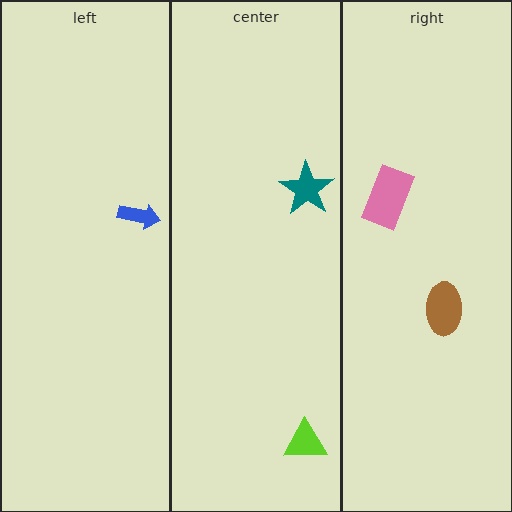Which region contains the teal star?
The center region.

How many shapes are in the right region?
2.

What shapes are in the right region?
The pink rectangle, the brown ellipse.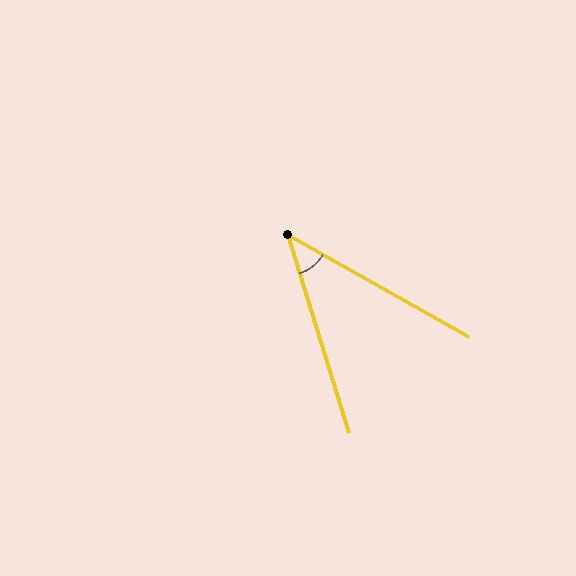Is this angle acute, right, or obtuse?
It is acute.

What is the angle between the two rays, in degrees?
Approximately 43 degrees.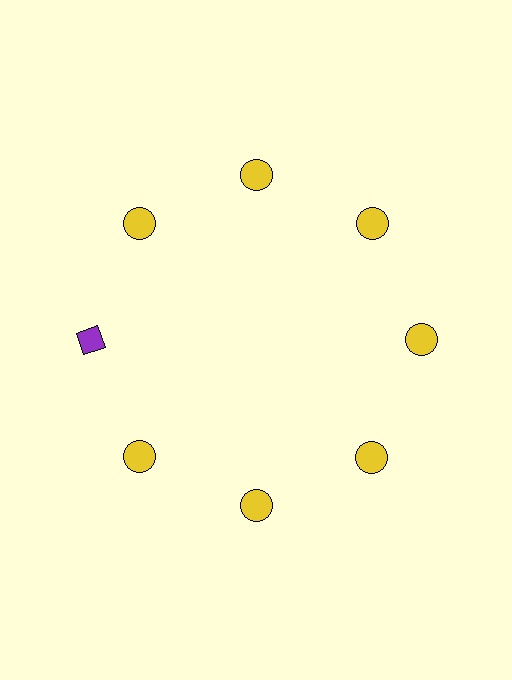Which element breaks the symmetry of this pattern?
The purple diamond at roughly the 9 o'clock position breaks the symmetry. All other shapes are yellow circles.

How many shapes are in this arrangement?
There are 8 shapes arranged in a ring pattern.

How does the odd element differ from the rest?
It differs in both color (purple instead of yellow) and shape (diamond instead of circle).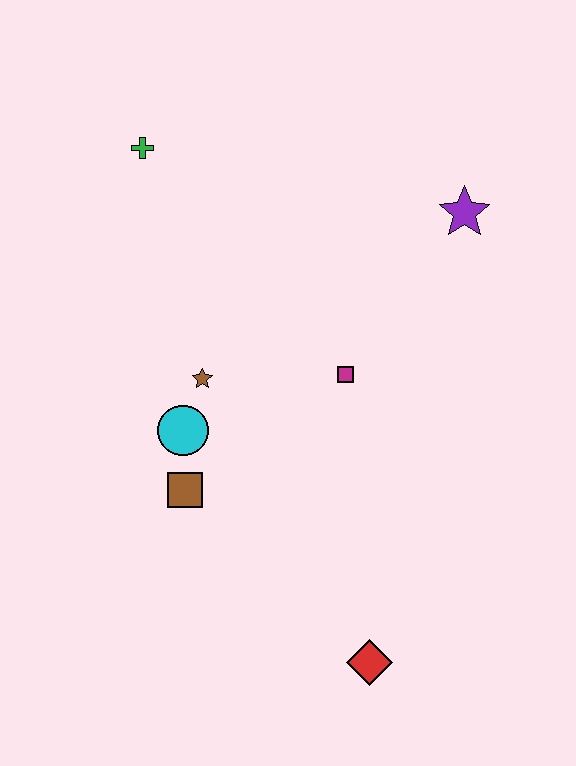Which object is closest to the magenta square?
The brown star is closest to the magenta square.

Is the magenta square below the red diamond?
No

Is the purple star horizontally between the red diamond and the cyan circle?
No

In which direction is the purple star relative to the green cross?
The purple star is to the right of the green cross.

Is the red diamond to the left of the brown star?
No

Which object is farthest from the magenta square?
The green cross is farthest from the magenta square.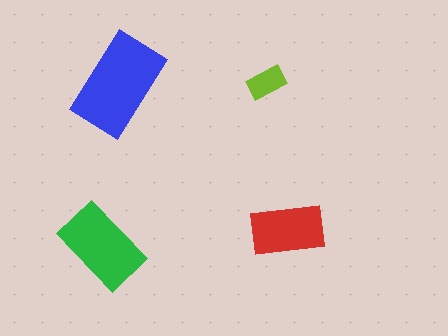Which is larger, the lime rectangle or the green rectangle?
The green one.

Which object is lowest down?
The green rectangle is bottommost.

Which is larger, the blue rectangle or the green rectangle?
The blue one.